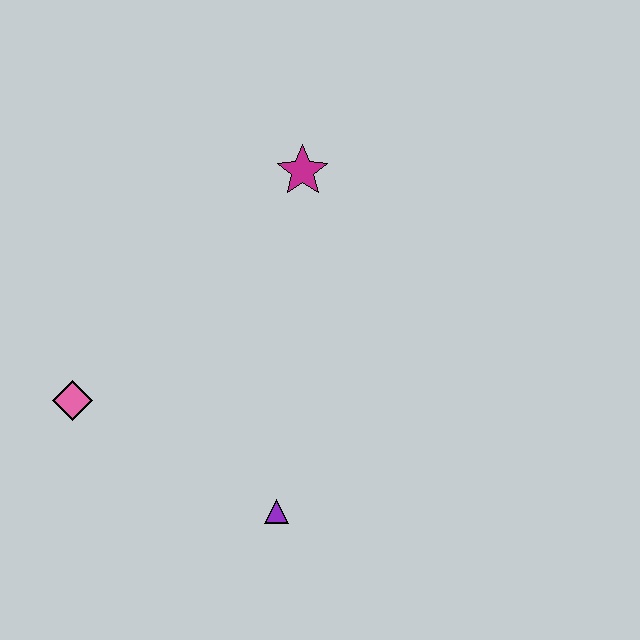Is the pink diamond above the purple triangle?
Yes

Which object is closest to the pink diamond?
The purple triangle is closest to the pink diamond.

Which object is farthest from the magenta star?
The purple triangle is farthest from the magenta star.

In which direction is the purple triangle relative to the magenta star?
The purple triangle is below the magenta star.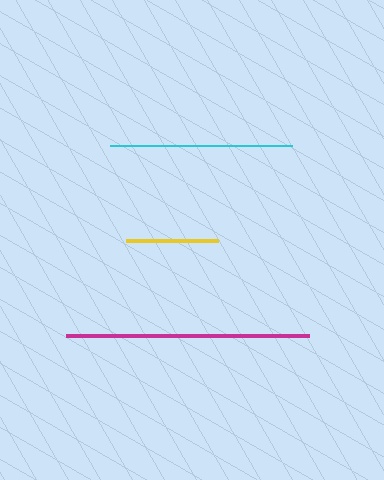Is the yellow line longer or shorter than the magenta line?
The magenta line is longer than the yellow line.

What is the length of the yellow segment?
The yellow segment is approximately 92 pixels long.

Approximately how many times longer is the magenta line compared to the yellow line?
The magenta line is approximately 2.6 times the length of the yellow line.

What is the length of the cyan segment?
The cyan segment is approximately 183 pixels long.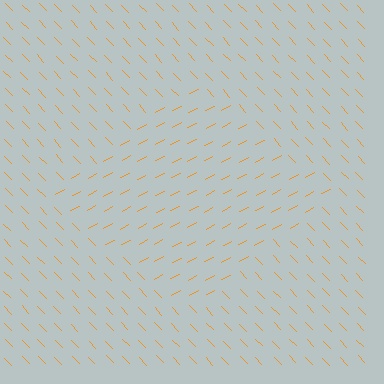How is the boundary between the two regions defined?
The boundary is defined purely by a change in line orientation (approximately 74 degrees difference). All lines are the same color and thickness.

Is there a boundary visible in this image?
Yes, there is a texture boundary formed by a change in line orientation.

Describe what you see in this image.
The image is filled with small orange line segments. A diamond region in the image has lines oriented differently from the surrounding lines, creating a visible texture boundary.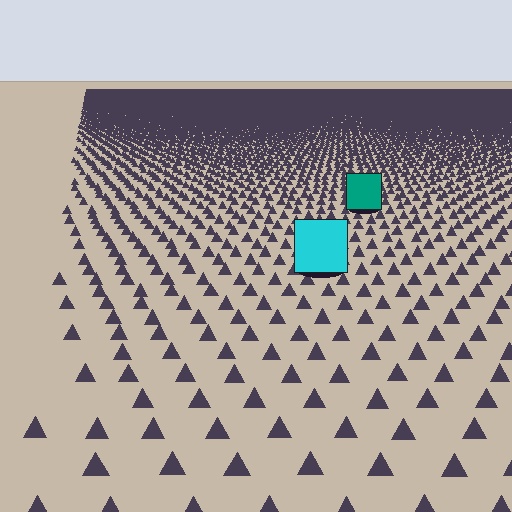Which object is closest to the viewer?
The cyan square is closest. The texture marks near it are larger and more spread out.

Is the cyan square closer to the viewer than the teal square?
Yes. The cyan square is closer — you can tell from the texture gradient: the ground texture is coarser near it.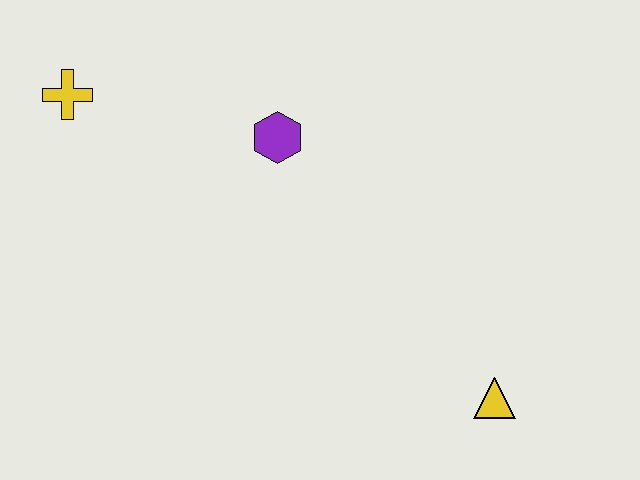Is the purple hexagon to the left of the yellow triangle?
Yes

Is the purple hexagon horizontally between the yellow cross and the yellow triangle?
Yes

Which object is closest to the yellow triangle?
The purple hexagon is closest to the yellow triangle.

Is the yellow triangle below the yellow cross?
Yes